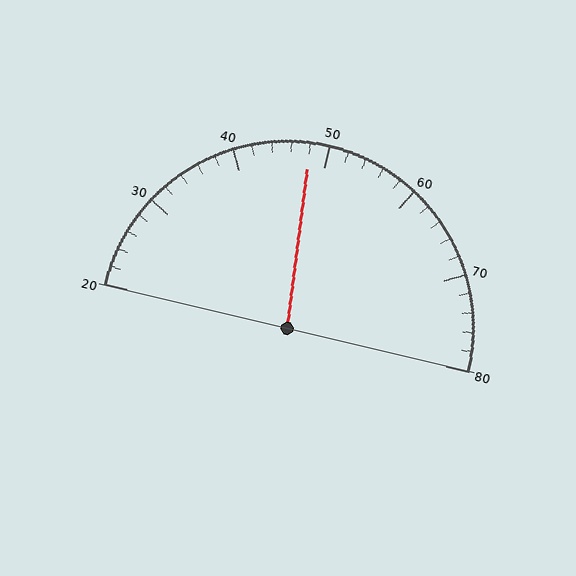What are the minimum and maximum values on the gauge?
The gauge ranges from 20 to 80.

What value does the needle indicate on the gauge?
The needle indicates approximately 48.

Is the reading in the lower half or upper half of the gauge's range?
The reading is in the lower half of the range (20 to 80).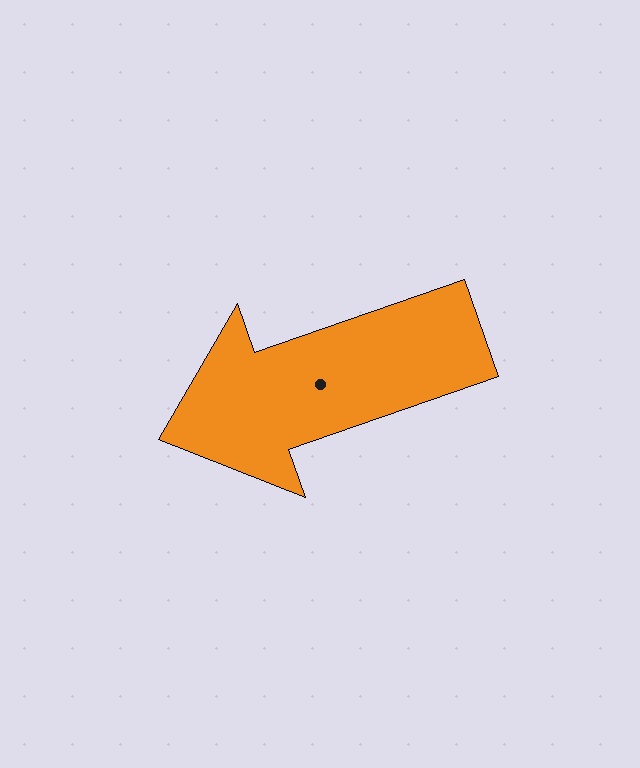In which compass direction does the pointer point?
West.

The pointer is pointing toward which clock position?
Roughly 8 o'clock.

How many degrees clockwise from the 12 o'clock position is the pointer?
Approximately 251 degrees.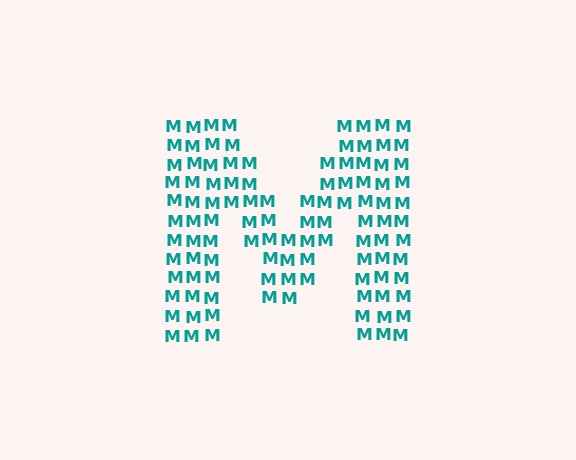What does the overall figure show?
The overall figure shows the letter M.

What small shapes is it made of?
It is made of small letter M's.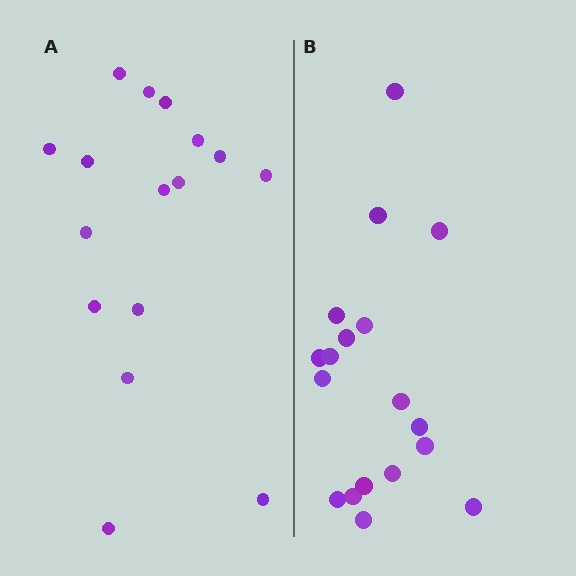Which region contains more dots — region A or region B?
Region B (the right region) has more dots.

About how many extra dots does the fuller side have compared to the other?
Region B has just a few more — roughly 2 or 3 more dots than region A.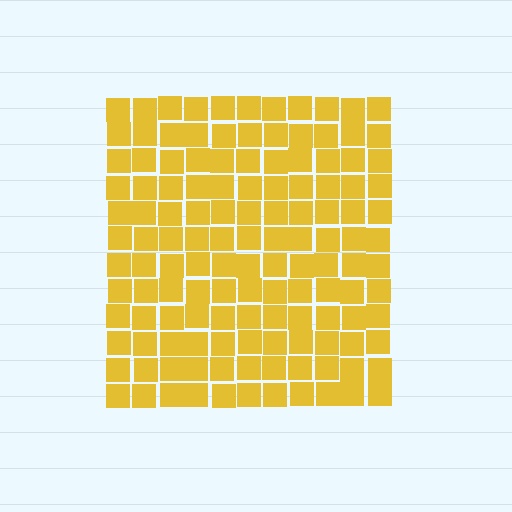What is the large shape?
The large shape is a square.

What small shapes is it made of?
It is made of small squares.